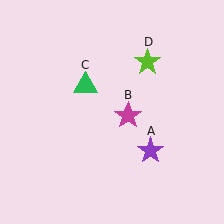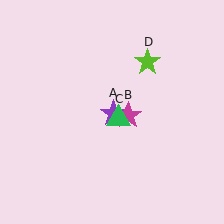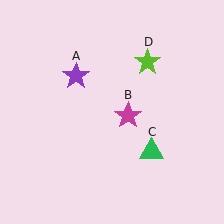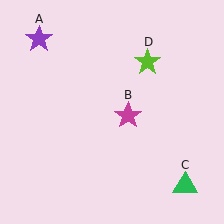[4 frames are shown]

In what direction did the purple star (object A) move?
The purple star (object A) moved up and to the left.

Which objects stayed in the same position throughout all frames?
Magenta star (object B) and lime star (object D) remained stationary.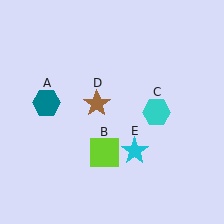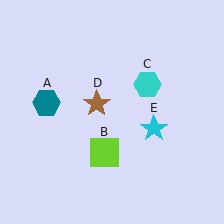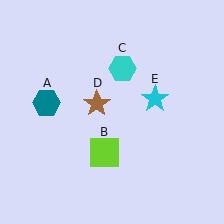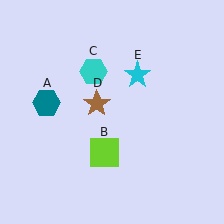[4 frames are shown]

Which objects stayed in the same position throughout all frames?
Teal hexagon (object A) and lime square (object B) and brown star (object D) remained stationary.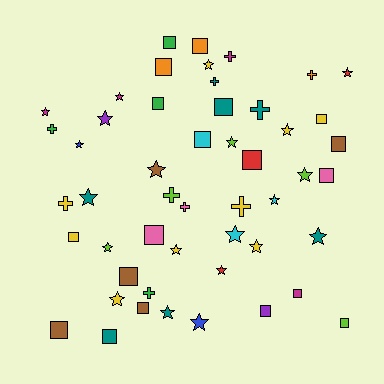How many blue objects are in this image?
There are 2 blue objects.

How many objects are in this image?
There are 50 objects.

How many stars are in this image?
There are 21 stars.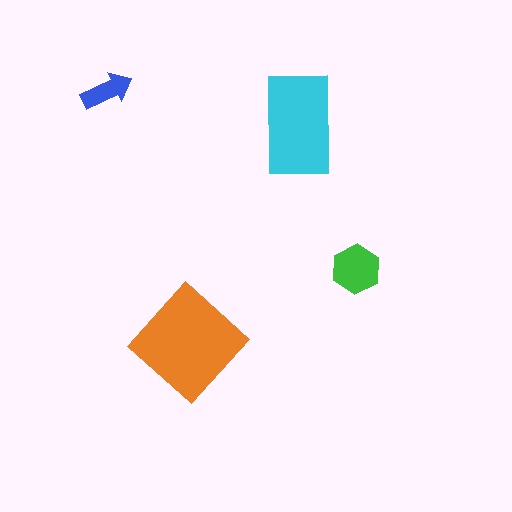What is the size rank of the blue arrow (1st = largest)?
4th.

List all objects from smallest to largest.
The blue arrow, the green hexagon, the cyan rectangle, the orange diamond.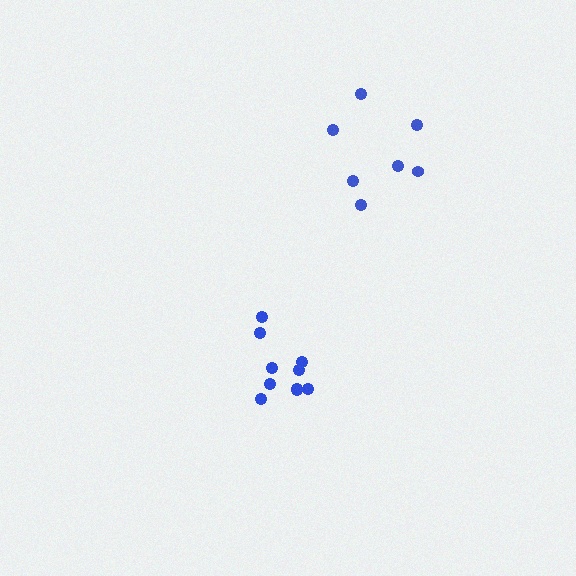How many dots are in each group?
Group 1: 7 dots, Group 2: 10 dots (17 total).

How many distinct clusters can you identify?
There are 2 distinct clusters.